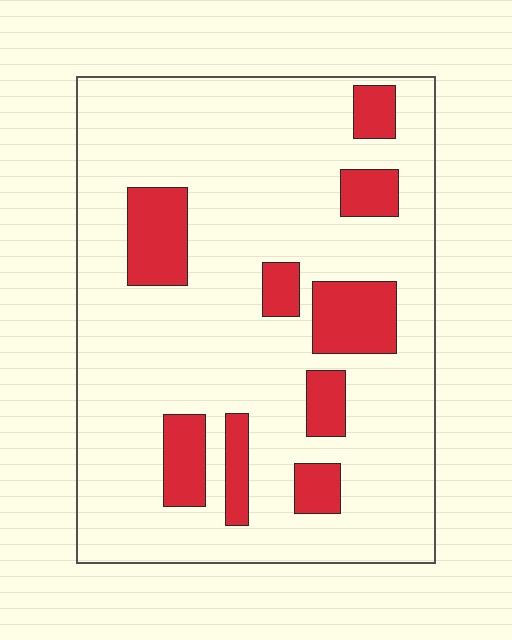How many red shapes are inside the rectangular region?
9.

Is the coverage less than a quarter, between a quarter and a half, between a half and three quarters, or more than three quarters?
Less than a quarter.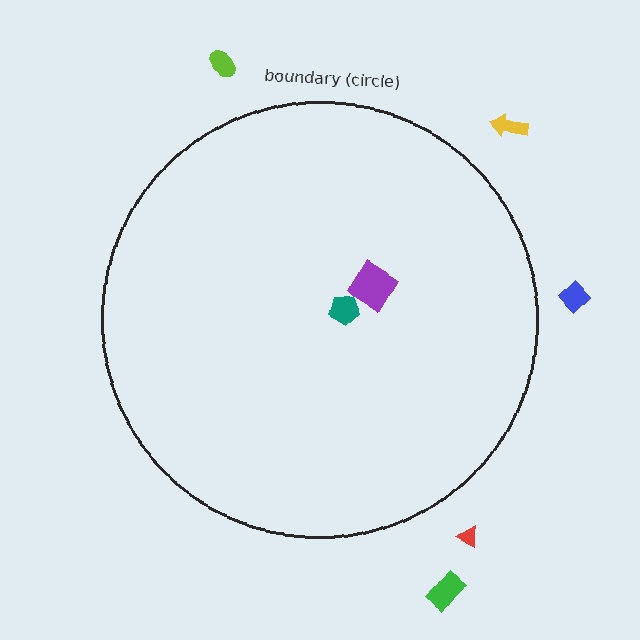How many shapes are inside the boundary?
2 inside, 5 outside.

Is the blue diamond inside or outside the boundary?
Outside.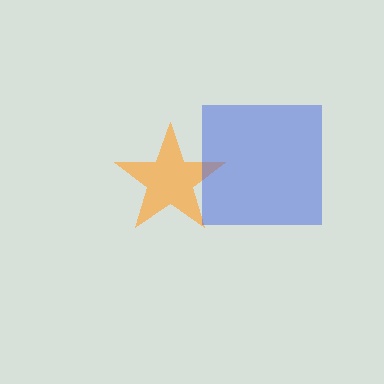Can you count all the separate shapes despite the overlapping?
Yes, there are 2 separate shapes.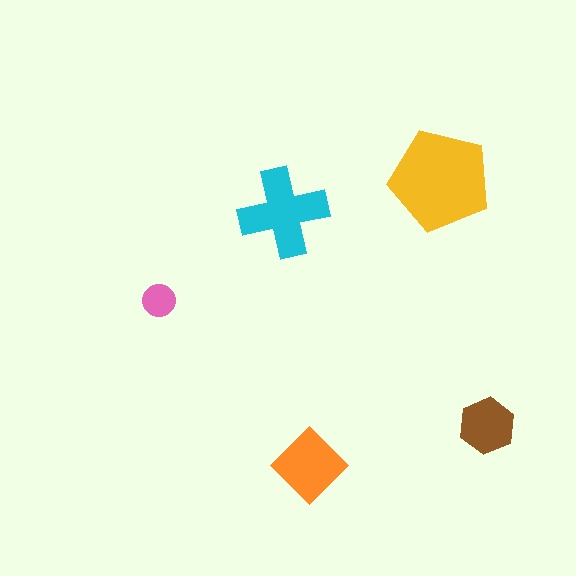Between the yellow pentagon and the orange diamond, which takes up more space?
The yellow pentagon.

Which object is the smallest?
The pink circle.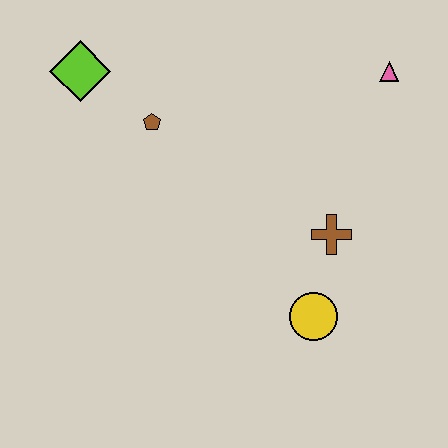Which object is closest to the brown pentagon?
The lime diamond is closest to the brown pentagon.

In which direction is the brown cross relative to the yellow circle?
The brown cross is above the yellow circle.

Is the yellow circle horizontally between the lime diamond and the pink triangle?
Yes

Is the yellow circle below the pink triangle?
Yes